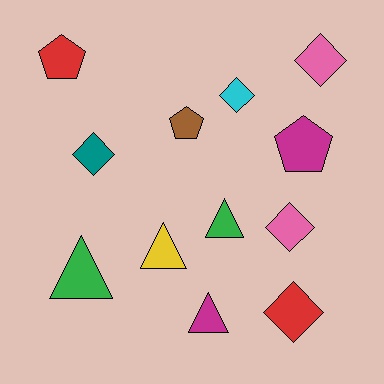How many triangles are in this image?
There are 4 triangles.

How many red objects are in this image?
There are 2 red objects.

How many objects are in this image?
There are 12 objects.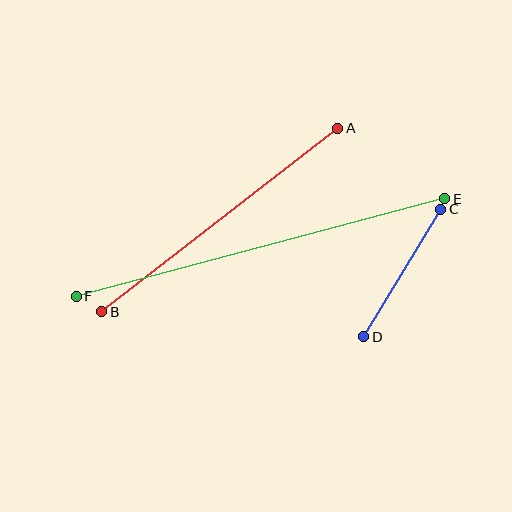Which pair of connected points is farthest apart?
Points E and F are farthest apart.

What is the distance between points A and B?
The distance is approximately 299 pixels.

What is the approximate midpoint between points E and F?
The midpoint is at approximately (260, 248) pixels.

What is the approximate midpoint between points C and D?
The midpoint is at approximately (402, 273) pixels.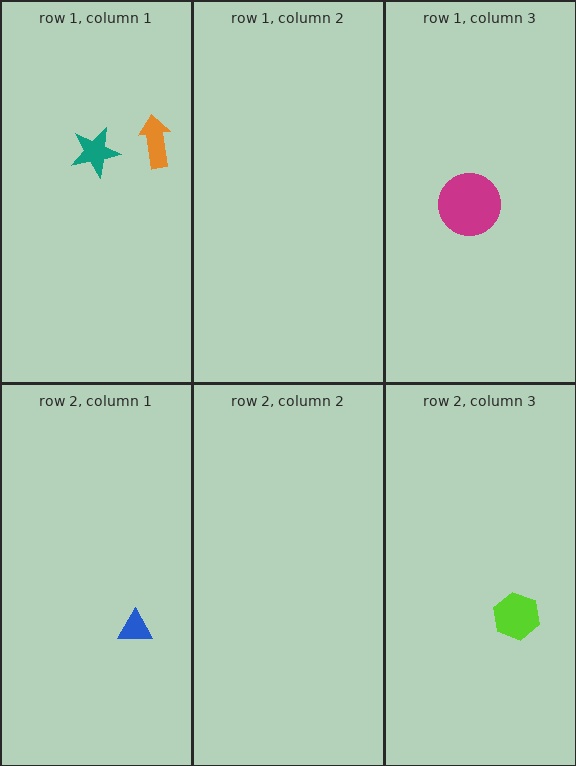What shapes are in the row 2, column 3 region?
The lime hexagon.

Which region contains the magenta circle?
The row 1, column 3 region.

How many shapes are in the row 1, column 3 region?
1.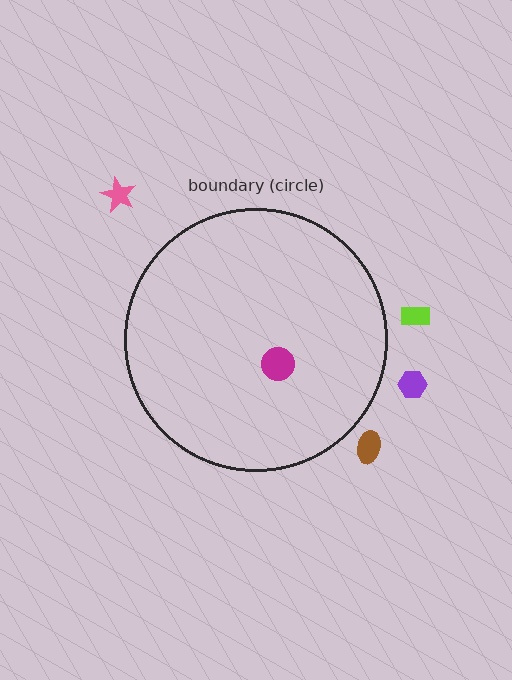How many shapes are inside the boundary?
1 inside, 4 outside.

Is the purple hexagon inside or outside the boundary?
Outside.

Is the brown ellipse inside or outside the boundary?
Outside.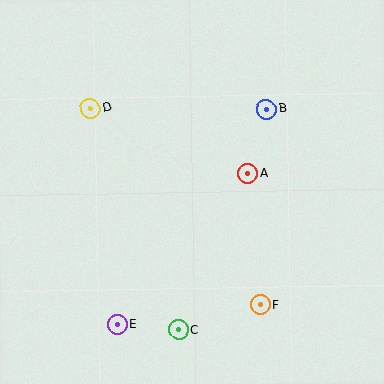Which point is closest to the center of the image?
Point A at (248, 173) is closest to the center.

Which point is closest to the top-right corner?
Point B is closest to the top-right corner.